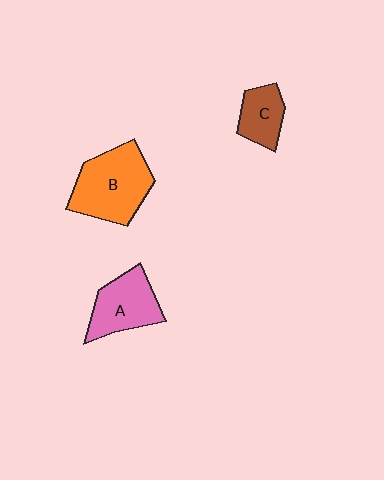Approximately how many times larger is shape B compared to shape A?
Approximately 1.4 times.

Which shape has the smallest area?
Shape C (brown).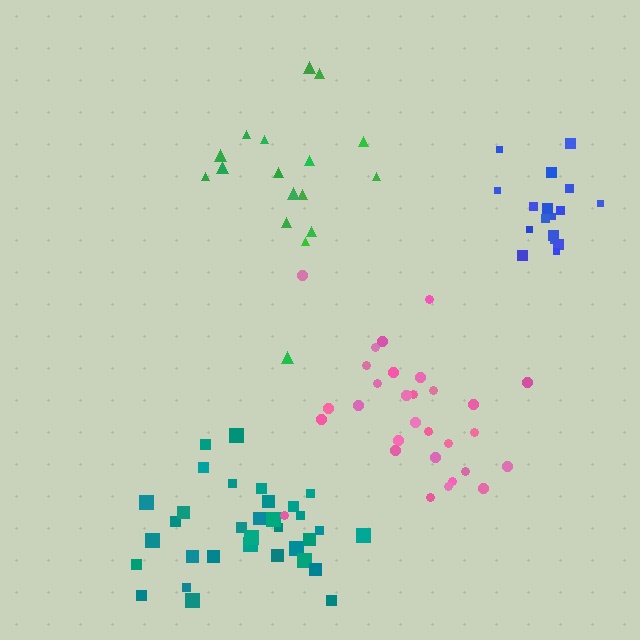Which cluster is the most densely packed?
Blue.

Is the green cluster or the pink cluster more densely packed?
Pink.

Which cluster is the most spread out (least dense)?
Green.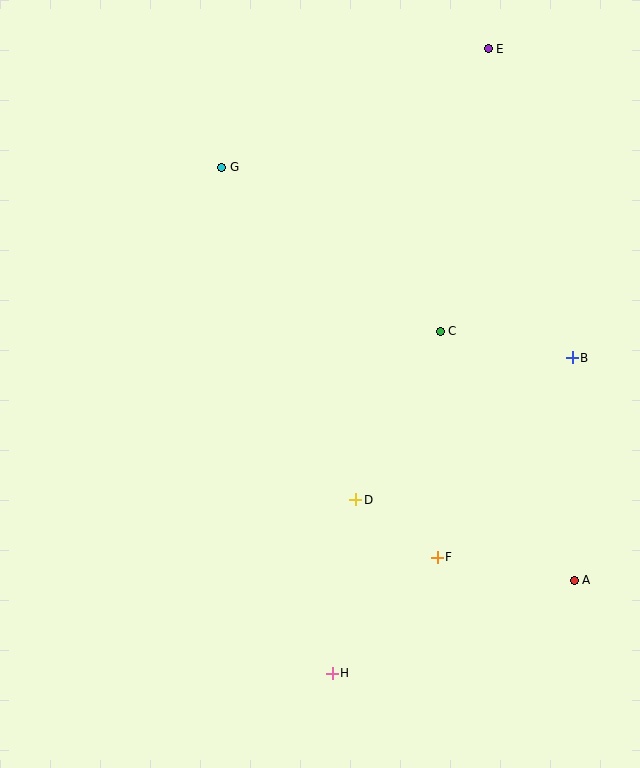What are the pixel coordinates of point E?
Point E is at (488, 49).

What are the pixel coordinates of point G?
Point G is at (222, 167).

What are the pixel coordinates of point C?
Point C is at (440, 331).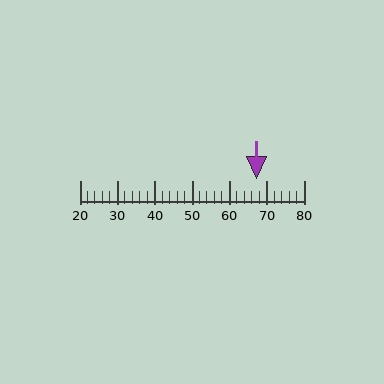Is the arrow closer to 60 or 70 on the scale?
The arrow is closer to 70.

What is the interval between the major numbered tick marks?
The major tick marks are spaced 10 units apart.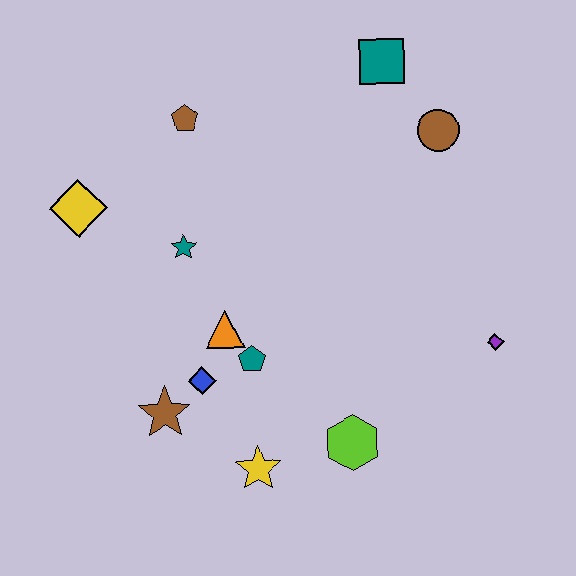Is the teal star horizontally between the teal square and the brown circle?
No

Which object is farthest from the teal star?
The purple diamond is farthest from the teal star.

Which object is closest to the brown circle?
The teal square is closest to the brown circle.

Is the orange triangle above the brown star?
Yes